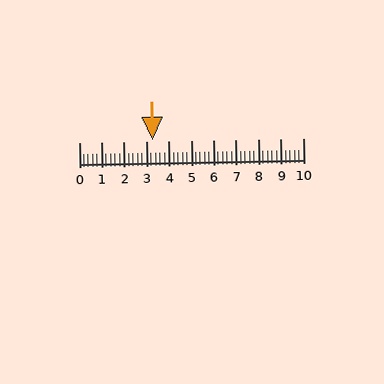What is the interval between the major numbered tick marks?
The major tick marks are spaced 1 units apart.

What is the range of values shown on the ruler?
The ruler shows values from 0 to 10.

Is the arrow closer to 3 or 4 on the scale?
The arrow is closer to 3.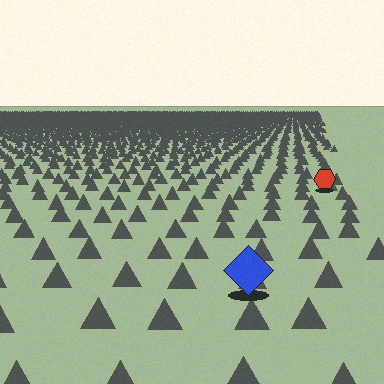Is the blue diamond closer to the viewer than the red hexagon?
Yes. The blue diamond is closer — you can tell from the texture gradient: the ground texture is coarser near it.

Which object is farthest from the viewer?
The red hexagon is farthest from the viewer. It appears smaller and the ground texture around it is denser.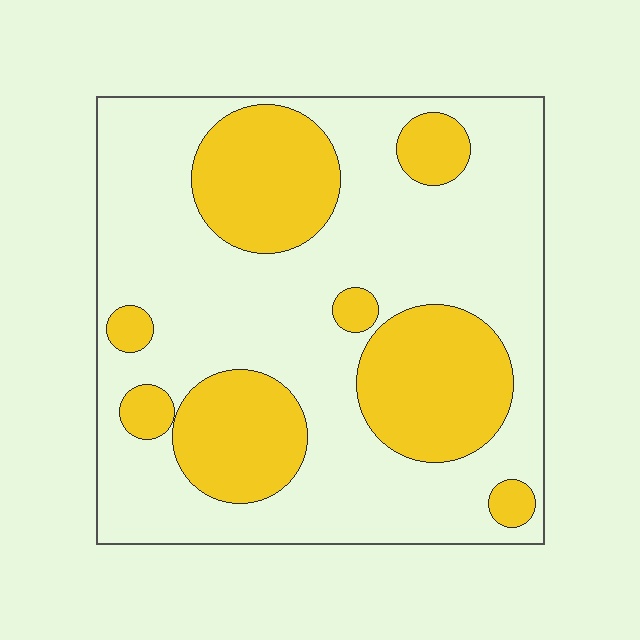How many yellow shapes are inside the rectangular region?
8.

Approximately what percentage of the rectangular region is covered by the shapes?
Approximately 30%.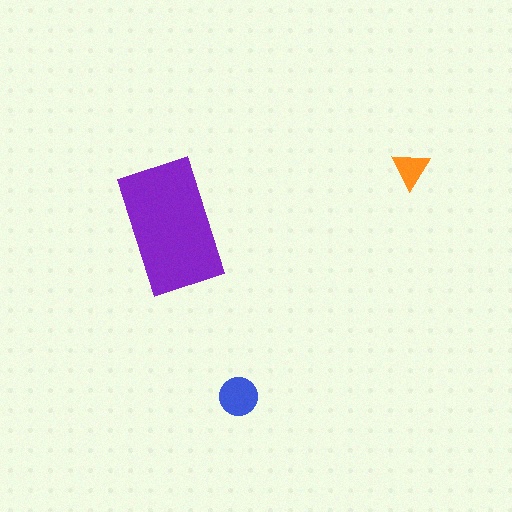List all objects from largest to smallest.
The purple rectangle, the blue circle, the orange triangle.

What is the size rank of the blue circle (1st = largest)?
2nd.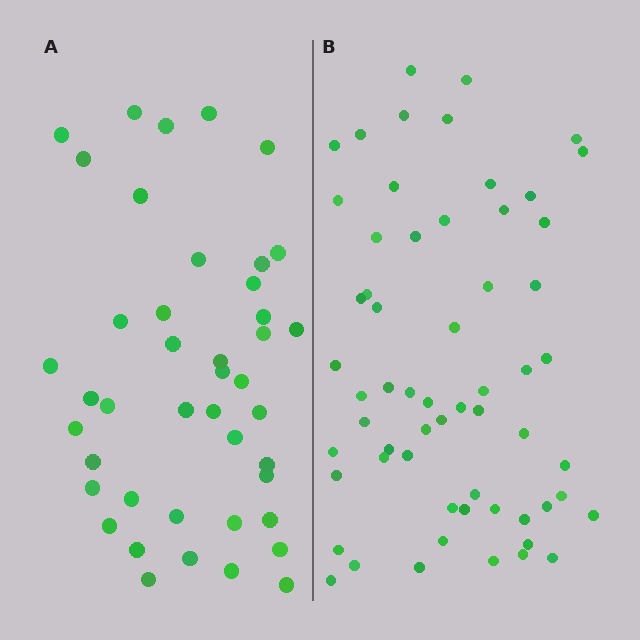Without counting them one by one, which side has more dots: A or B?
Region B (the right region) has more dots.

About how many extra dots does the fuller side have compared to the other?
Region B has approximately 15 more dots than region A.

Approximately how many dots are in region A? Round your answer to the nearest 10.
About 40 dots. (The exact count is 43, which rounds to 40.)